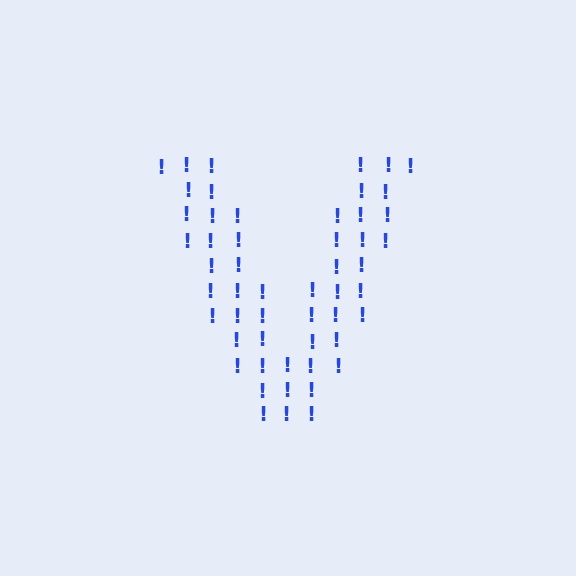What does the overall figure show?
The overall figure shows the letter V.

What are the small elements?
The small elements are exclamation marks.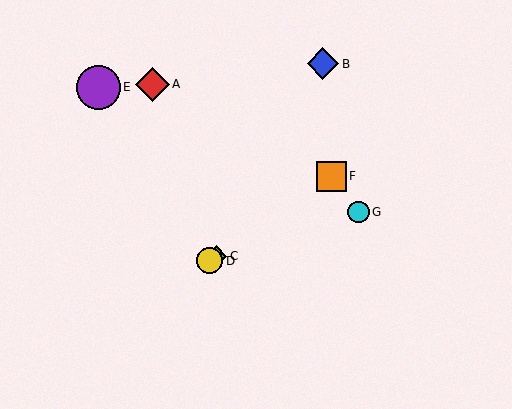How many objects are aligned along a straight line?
3 objects (C, D, F) are aligned along a straight line.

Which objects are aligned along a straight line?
Objects C, D, F are aligned along a straight line.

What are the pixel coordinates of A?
Object A is at (152, 84).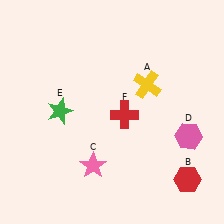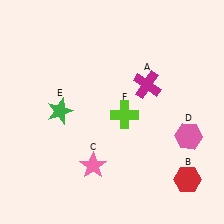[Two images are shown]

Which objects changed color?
A changed from yellow to magenta. F changed from red to lime.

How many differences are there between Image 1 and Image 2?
There are 2 differences between the two images.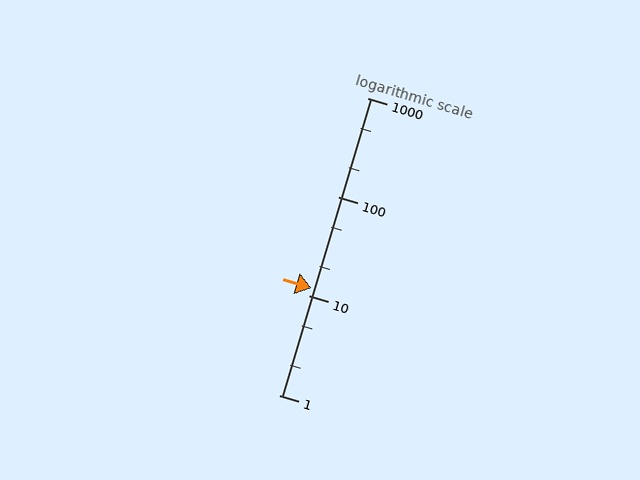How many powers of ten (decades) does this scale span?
The scale spans 3 decades, from 1 to 1000.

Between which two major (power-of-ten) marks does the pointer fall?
The pointer is between 10 and 100.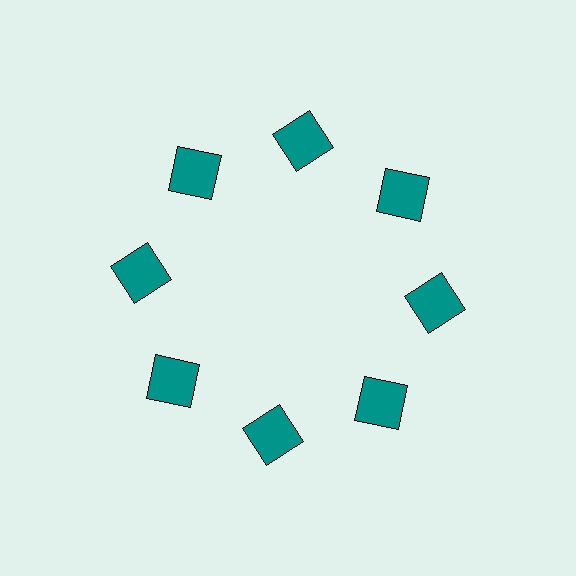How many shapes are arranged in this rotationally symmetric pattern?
There are 8 shapes, arranged in 8 groups of 1.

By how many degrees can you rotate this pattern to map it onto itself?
The pattern maps onto itself every 45 degrees of rotation.